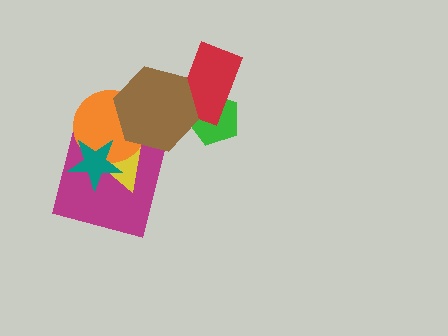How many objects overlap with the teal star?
3 objects overlap with the teal star.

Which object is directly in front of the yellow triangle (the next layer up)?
The orange circle is directly in front of the yellow triangle.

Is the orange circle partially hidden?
Yes, it is partially covered by another shape.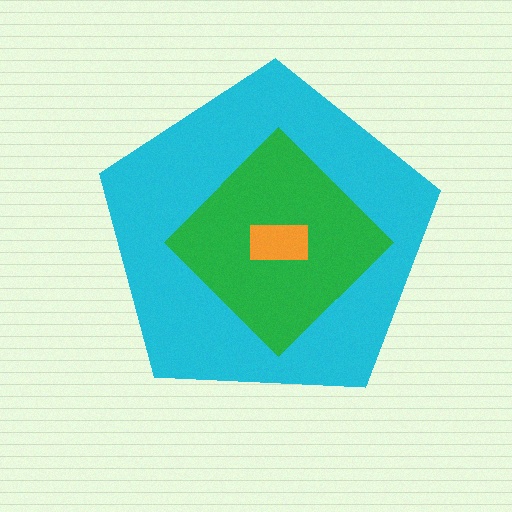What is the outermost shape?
The cyan pentagon.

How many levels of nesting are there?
3.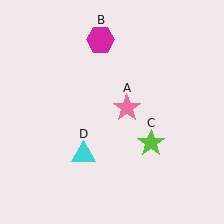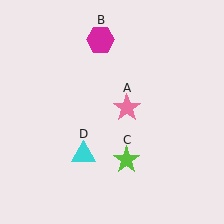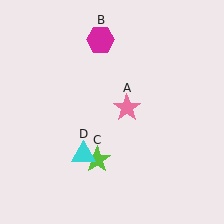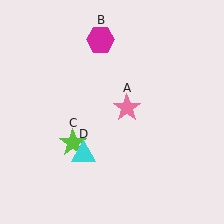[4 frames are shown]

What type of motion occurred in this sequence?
The lime star (object C) rotated clockwise around the center of the scene.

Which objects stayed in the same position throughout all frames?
Pink star (object A) and magenta hexagon (object B) and cyan triangle (object D) remained stationary.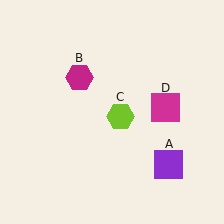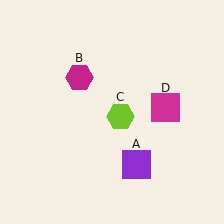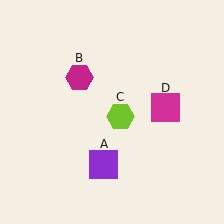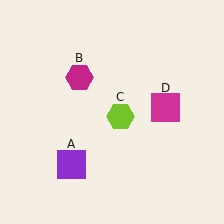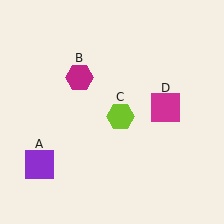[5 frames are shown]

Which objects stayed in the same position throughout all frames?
Magenta hexagon (object B) and lime hexagon (object C) and magenta square (object D) remained stationary.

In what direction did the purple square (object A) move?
The purple square (object A) moved left.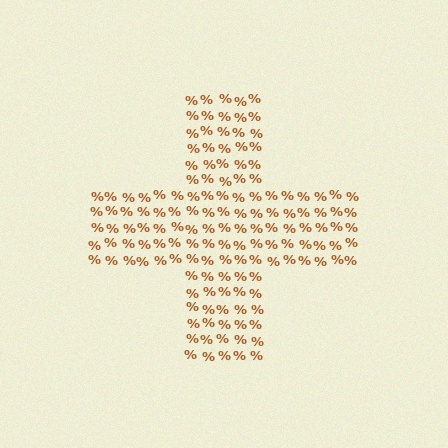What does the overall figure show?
The overall figure shows a cross.